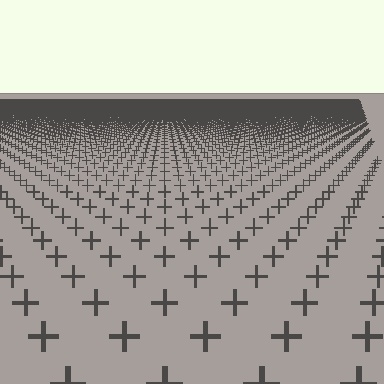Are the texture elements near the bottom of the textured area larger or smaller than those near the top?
Larger. Near the bottom, elements are closer to the viewer and appear at a bigger on-screen size.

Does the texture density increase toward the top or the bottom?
Density increases toward the top.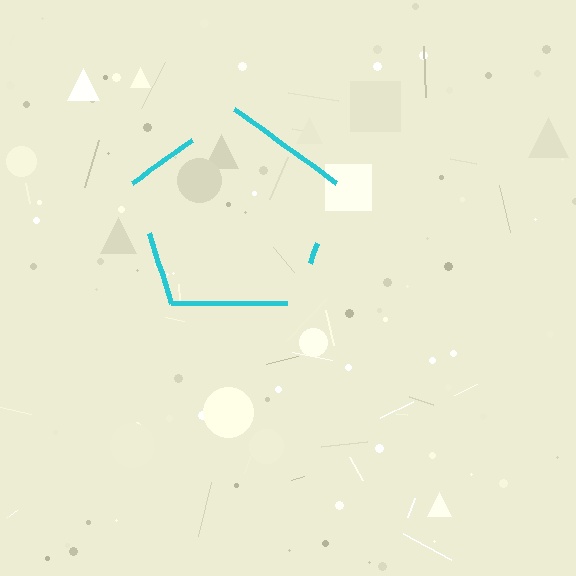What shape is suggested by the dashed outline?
The dashed outline suggests a pentagon.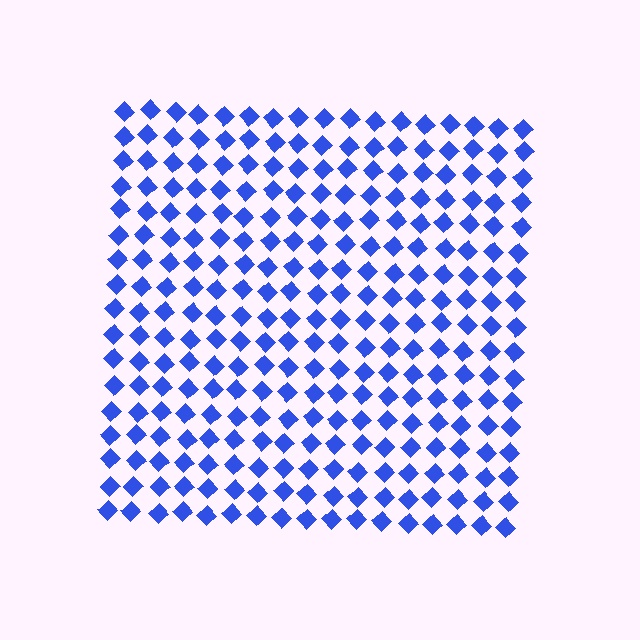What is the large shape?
The large shape is a square.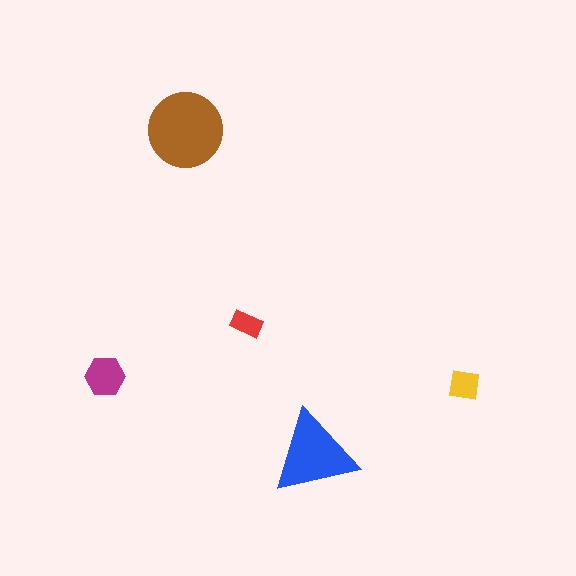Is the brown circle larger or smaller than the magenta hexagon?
Larger.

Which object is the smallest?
The red rectangle.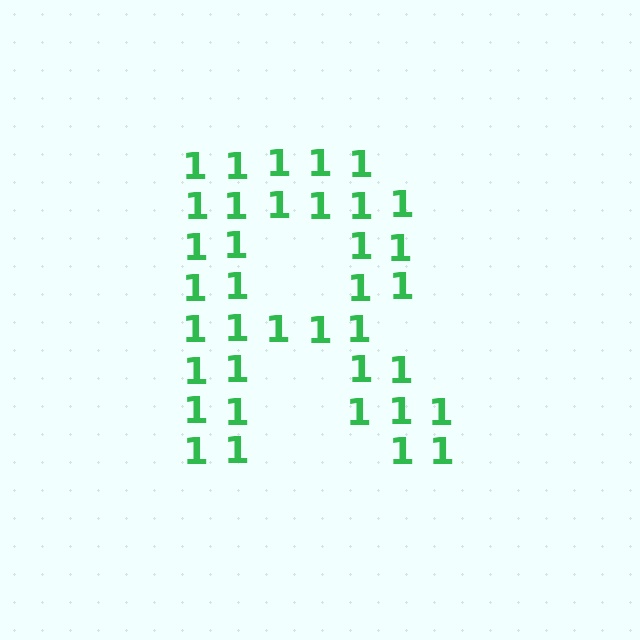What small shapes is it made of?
It is made of small digit 1's.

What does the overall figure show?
The overall figure shows the letter R.